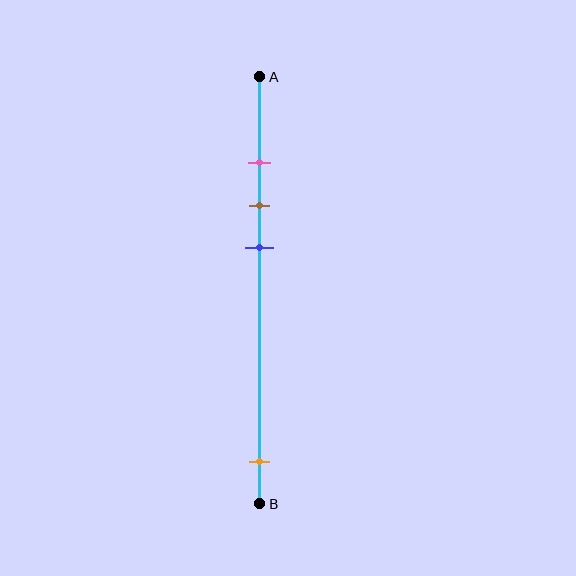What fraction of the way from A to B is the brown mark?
The brown mark is approximately 30% (0.3) of the way from A to B.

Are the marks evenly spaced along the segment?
No, the marks are not evenly spaced.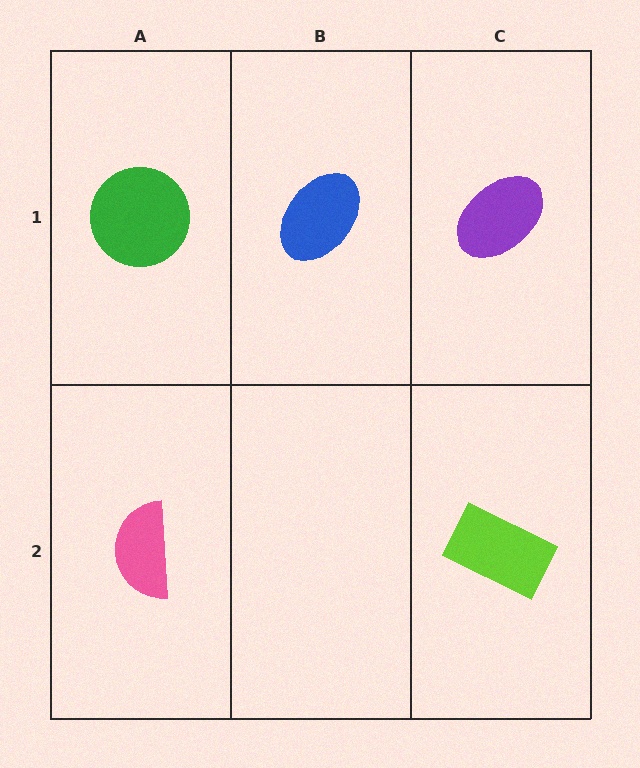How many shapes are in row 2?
2 shapes.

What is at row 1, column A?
A green circle.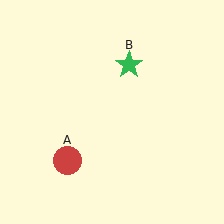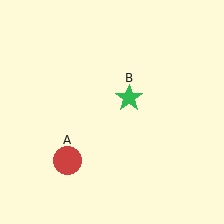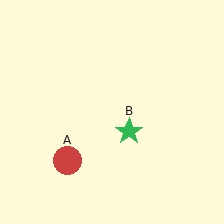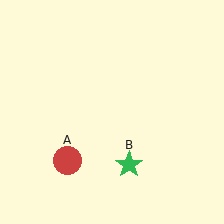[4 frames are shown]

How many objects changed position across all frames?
1 object changed position: green star (object B).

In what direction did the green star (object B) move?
The green star (object B) moved down.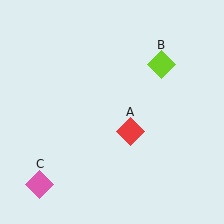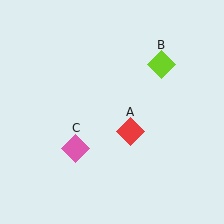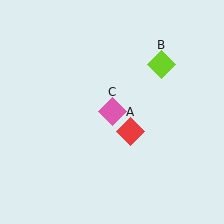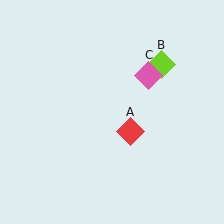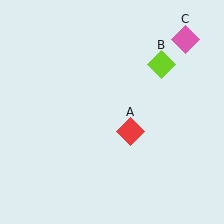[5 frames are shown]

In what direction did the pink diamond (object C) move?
The pink diamond (object C) moved up and to the right.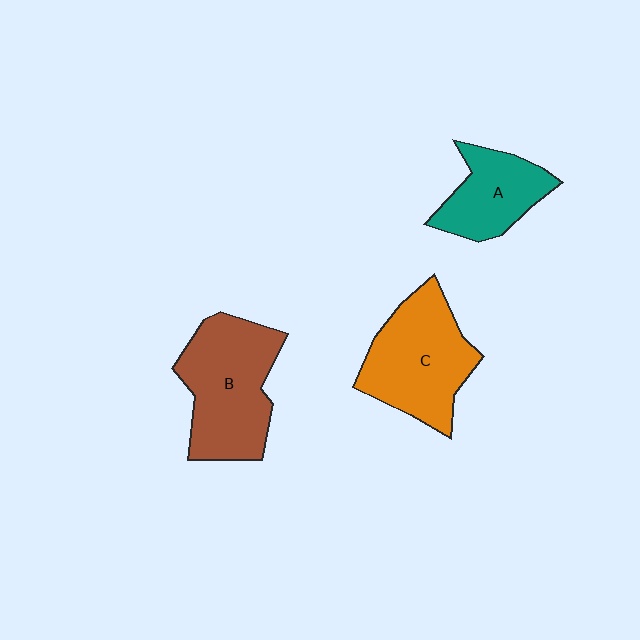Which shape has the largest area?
Shape B (brown).